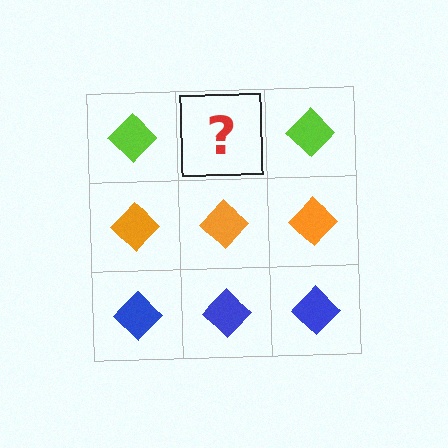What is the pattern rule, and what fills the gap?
The rule is that each row has a consistent color. The gap should be filled with a lime diamond.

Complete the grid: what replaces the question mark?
The question mark should be replaced with a lime diamond.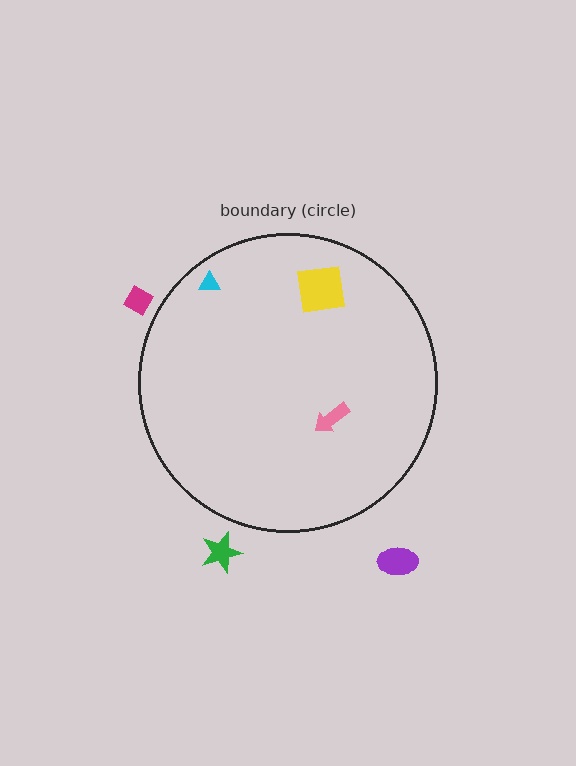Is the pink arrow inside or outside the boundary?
Inside.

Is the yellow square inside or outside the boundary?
Inside.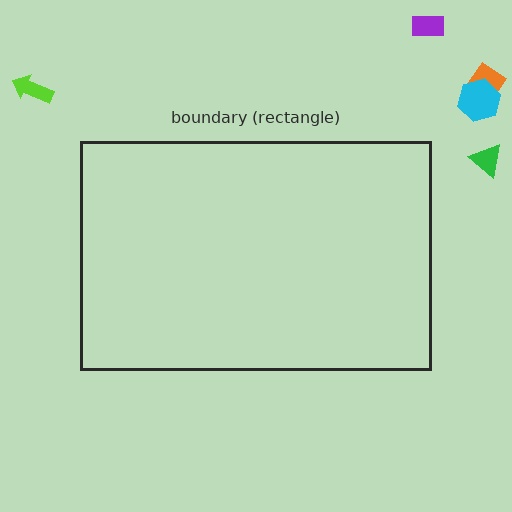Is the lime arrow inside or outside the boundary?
Outside.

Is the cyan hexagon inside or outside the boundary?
Outside.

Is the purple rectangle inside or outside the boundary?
Outside.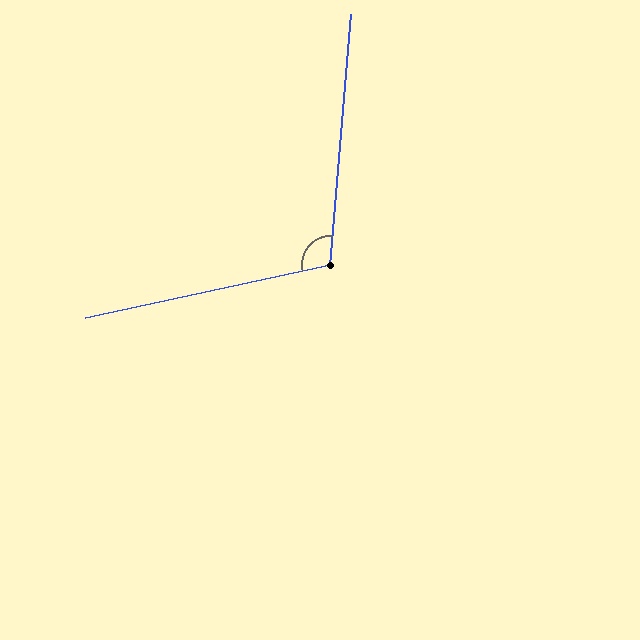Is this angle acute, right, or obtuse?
It is obtuse.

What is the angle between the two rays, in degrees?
Approximately 107 degrees.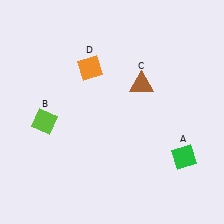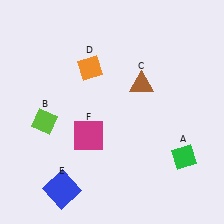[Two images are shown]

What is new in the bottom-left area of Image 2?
A magenta square (F) was added in the bottom-left area of Image 2.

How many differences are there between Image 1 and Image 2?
There are 2 differences between the two images.